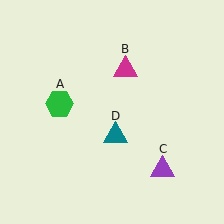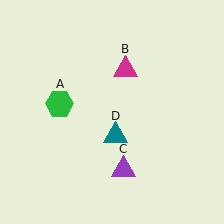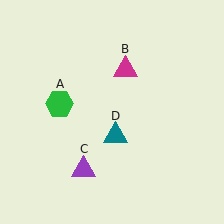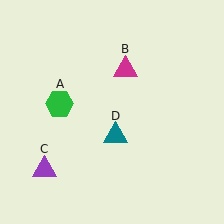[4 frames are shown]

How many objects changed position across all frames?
1 object changed position: purple triangle (object C).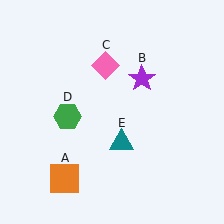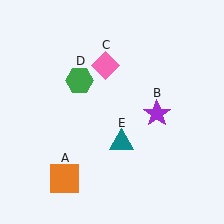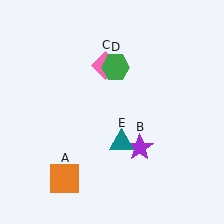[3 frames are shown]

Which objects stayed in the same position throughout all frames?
Orange square (object A) and pink diamond (object C) and teal triangle (object E) remained stationary.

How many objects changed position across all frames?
2 objects changed position: purple star (object B), green hexagon (object D).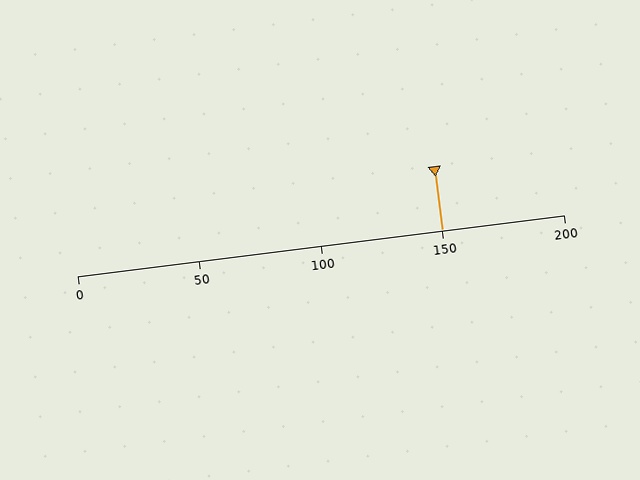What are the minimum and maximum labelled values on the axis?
The axis runs from 0 to 200.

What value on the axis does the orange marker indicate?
The marker indicates approximately 150.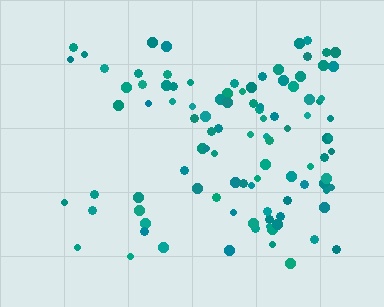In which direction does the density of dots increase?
From left to right, with the right side densest.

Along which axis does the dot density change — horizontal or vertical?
Horizontal.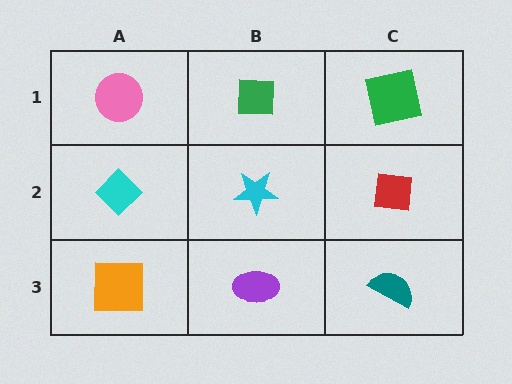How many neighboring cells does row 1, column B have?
3.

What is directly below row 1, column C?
A red square.